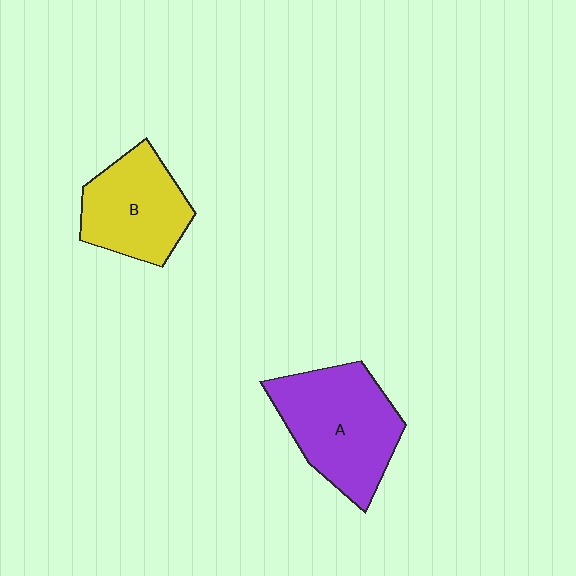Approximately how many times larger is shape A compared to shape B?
Approximately 1.3 times.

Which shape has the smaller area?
Shape B (yellow).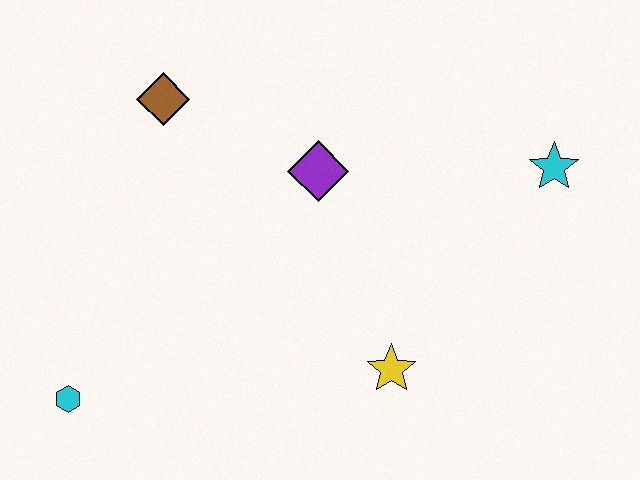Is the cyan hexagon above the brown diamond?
No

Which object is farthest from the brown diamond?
The cyan star is farthest from the brown diamond.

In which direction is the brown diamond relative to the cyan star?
The brown diamond is to the left of the cyan star.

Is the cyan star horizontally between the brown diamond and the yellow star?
No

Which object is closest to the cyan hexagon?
The brown diamond is closest to the cyan hexagon.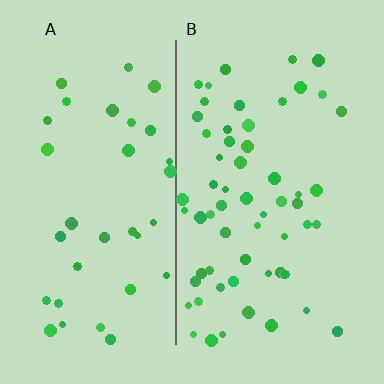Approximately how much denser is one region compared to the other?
Approximately 1.7× — region B over region A.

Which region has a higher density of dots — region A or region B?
B (the right).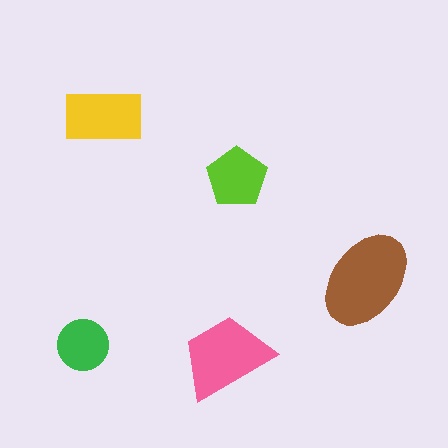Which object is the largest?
The brown ellipse.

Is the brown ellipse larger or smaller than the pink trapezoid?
Larger.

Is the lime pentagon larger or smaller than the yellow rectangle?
Smaller.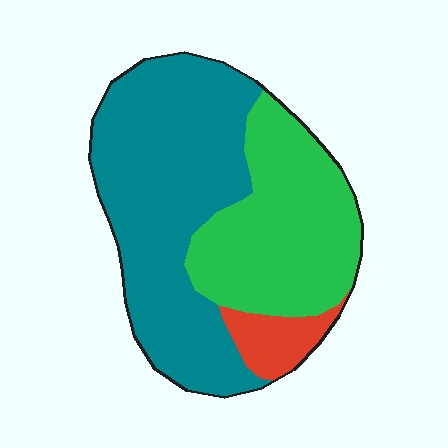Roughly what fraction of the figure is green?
Green takes up about three eighths (3/8) of the figure.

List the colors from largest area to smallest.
From largest to smallest: teal, green, red.